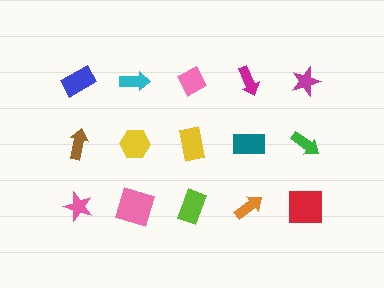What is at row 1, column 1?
A blue rectangle.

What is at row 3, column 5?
A red square.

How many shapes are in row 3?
5 shapes.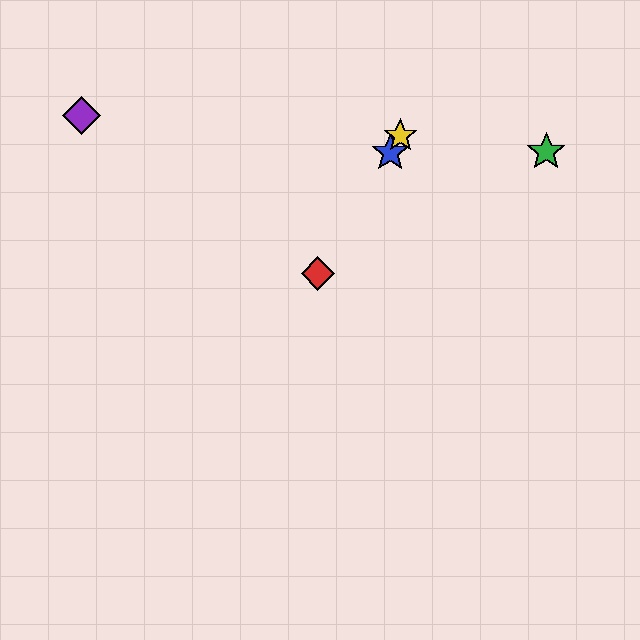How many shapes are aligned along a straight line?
3 shapes (the red diamond, the blue star, the yellow star) are aligned along a straight line.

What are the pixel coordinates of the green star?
The green star is at (546, 152).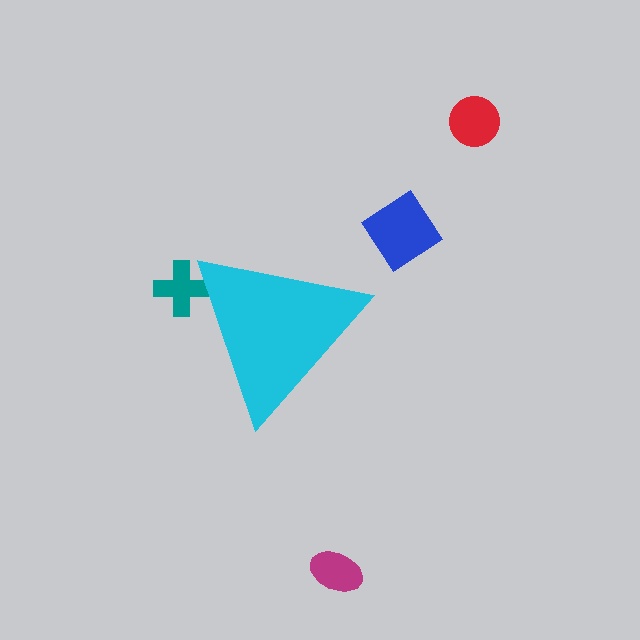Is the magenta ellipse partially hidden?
No, the magenta ellipse is fully visible.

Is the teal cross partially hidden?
Yes, the teal cross is partially hidden behind the cyan triangle.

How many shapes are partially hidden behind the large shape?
1 shape is partially hidden.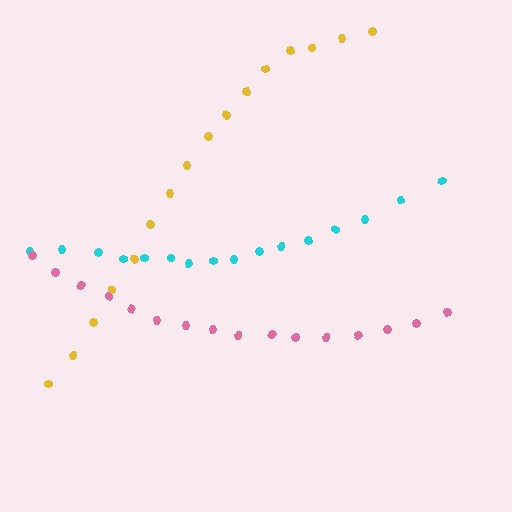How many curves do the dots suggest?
There are 3 distinct paths.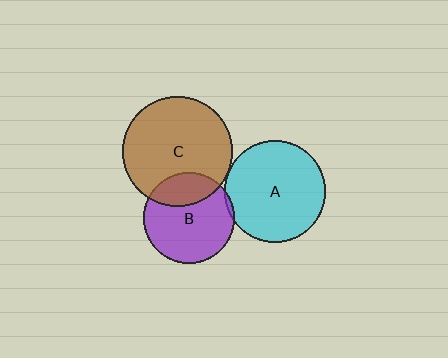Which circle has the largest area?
Circle C (brown).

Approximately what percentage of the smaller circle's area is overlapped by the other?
Approximately 5%.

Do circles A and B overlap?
Yes.